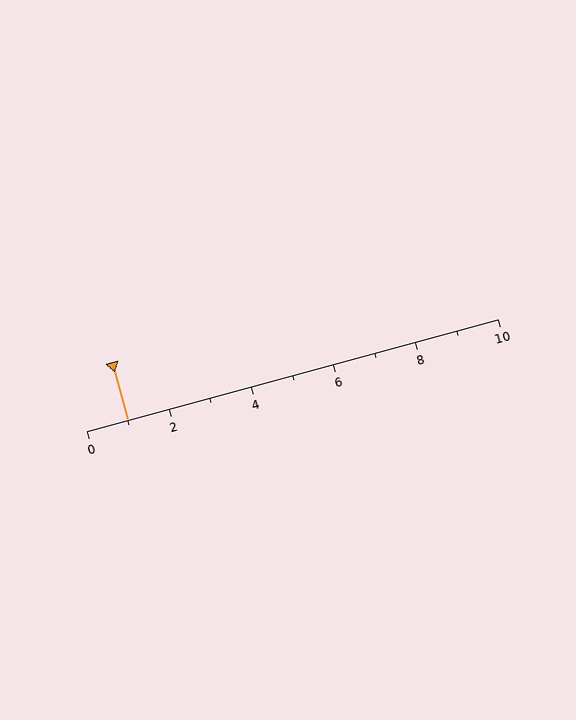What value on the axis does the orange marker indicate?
The marker indicates approximately 1.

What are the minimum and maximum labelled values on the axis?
The axis runs from 0 to 10.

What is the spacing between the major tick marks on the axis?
The major ticks are spaced 2 apart.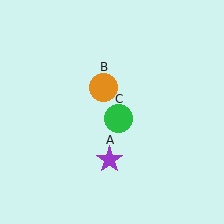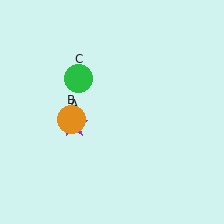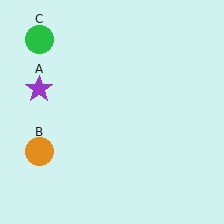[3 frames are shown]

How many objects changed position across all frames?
3 objects changed position: purple star (object A), orange circle (object B), green circle (object C).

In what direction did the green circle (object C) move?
The green circle (object C) moved up and to the left.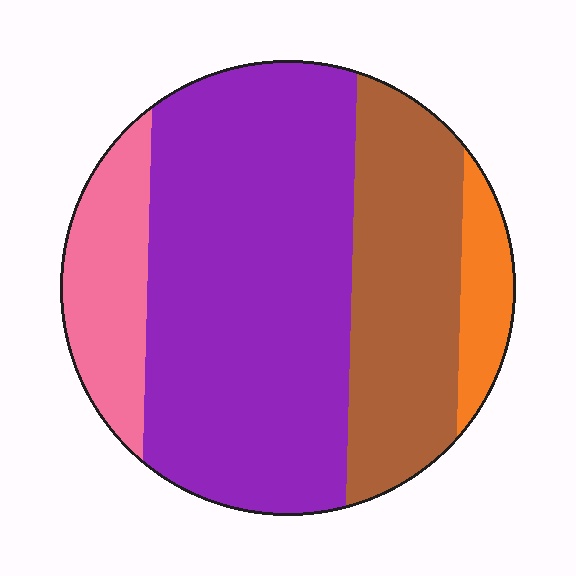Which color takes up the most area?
Purple, at roughly 55%.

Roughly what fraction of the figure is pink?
Pink covers around 15% of the figure.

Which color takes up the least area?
Orange, at roughly 5%.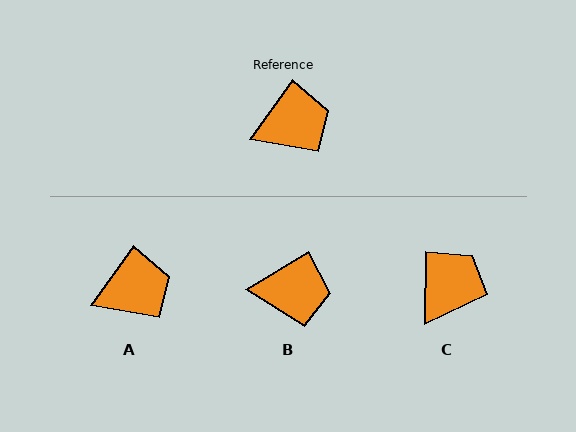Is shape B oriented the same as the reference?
No, it is off by about 23 degrees.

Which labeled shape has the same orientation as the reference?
A.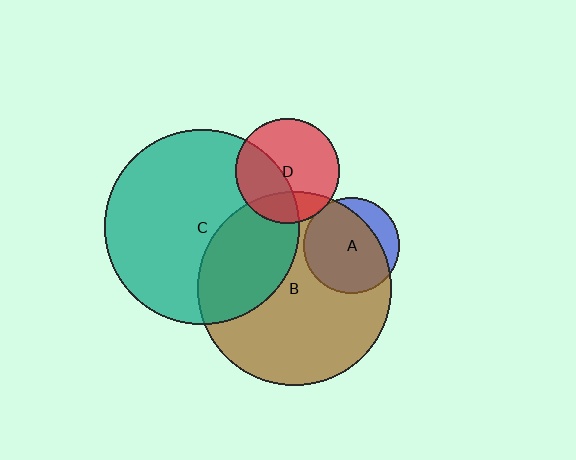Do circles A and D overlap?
Yes.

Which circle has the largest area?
Circle C (teal).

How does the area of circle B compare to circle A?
Approximately 4.1 times.